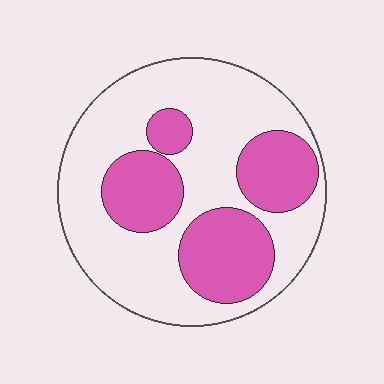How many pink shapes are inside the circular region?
4.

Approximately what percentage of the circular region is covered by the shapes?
Approximately 35%.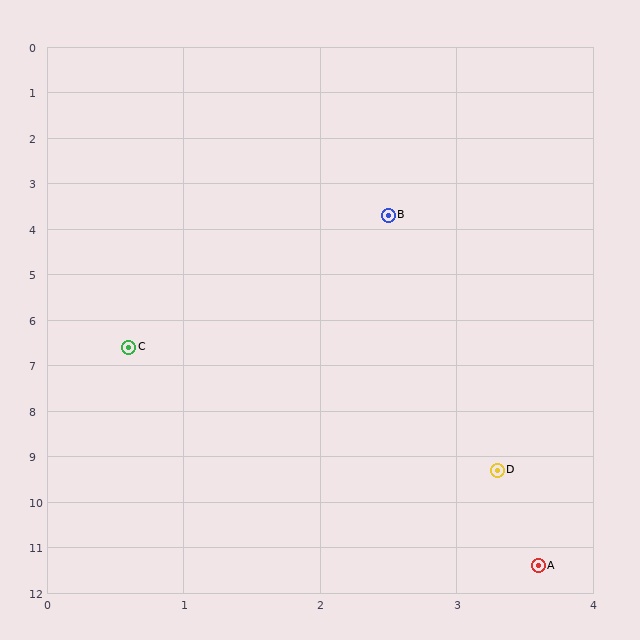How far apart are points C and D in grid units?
Points C and D are about 3.8 grid units apart.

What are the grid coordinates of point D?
Point D is at approximately (3.3, 9.3).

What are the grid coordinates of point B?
Point B is at approximately (2.5, 3.7).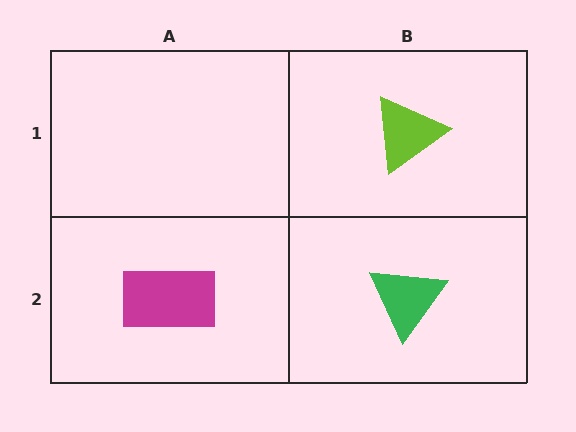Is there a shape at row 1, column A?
No, that cell is empty.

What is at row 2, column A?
A magenta rectangle.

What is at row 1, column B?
A lime triangle.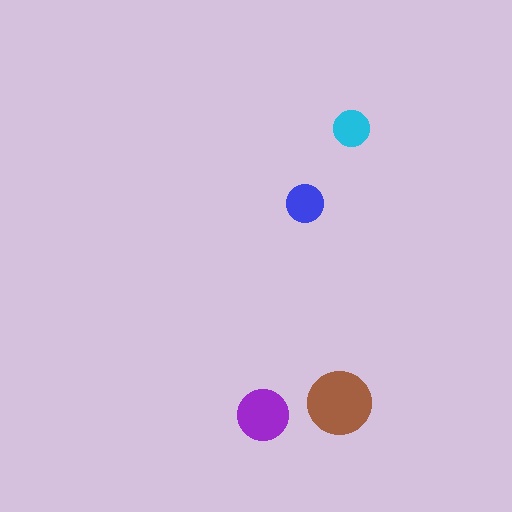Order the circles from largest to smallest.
the brown one, the purple one, the blue one, the cyan one.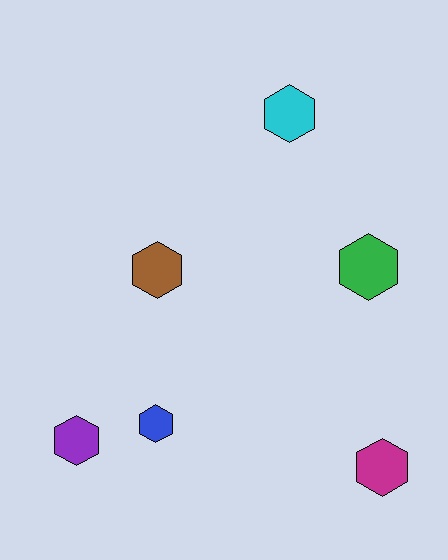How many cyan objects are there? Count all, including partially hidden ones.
There is 1 cyan object.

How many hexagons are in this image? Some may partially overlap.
There are 6 hexagons.